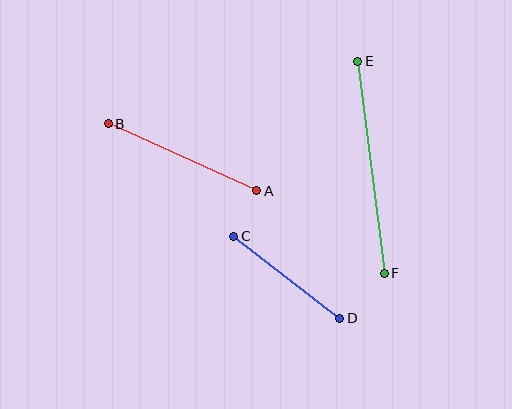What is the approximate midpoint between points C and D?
The midpoint is at approximately (287, 277) pixels.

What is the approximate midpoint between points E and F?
The midpoint is at approximately (371, 167) pixels.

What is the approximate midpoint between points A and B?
The midpoint is at approximately (182, 157) pixels.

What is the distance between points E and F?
The distance is approximately 214 pixels.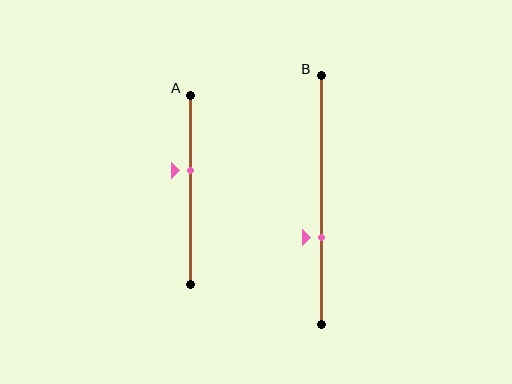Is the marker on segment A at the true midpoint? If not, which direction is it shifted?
No, the marker on segment A is shifted upward by about 10% of the segment length.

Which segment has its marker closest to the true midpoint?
Segment A has its marker closest to the true midpoint.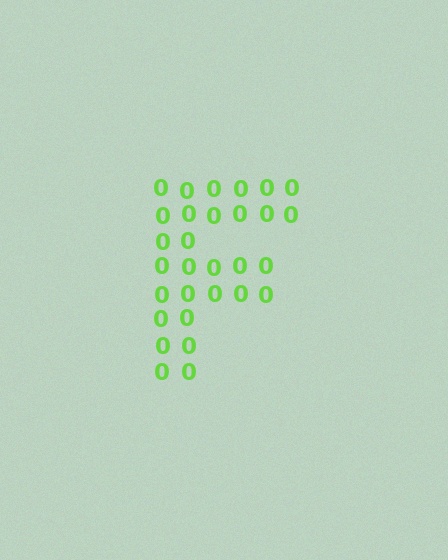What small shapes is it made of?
It is made of small digit 0's.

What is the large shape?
The large shape is the letter F.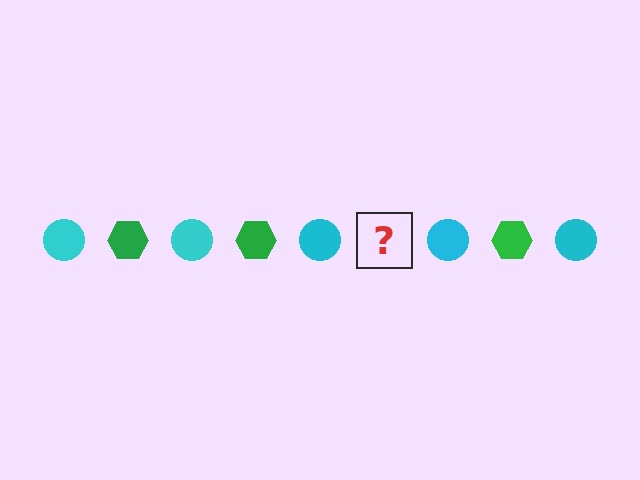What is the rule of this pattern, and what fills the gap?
The rule is that the pattern alternates between cyan circle and green hexagon. The gap should be filled with a green hexagon.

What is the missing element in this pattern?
The missing element is a green hexagon.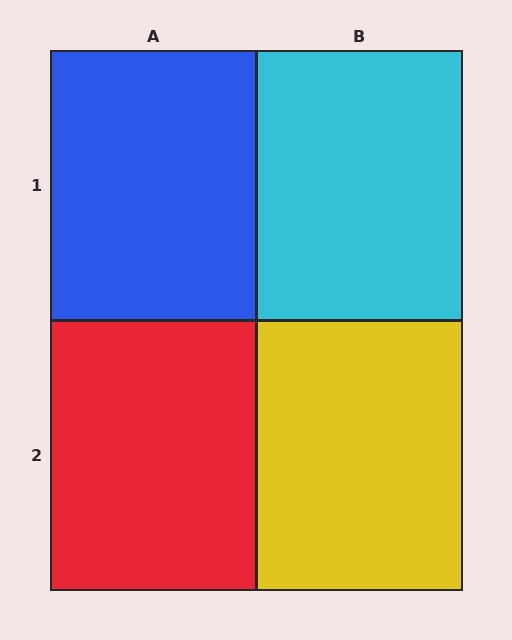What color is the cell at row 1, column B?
Cyan.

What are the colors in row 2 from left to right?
Red, yellow.